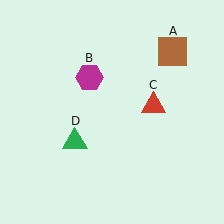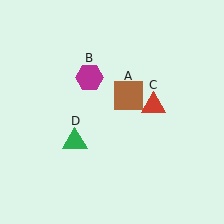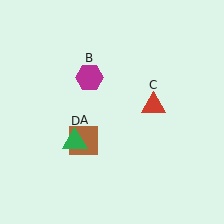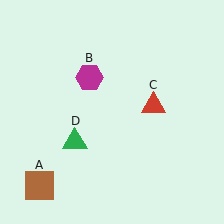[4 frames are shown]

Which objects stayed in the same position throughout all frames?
Magenta hexagon (object B) and red triangle (object C) and green triangle (object D) remained stationary.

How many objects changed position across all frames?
1 object changed position: brown square (object A).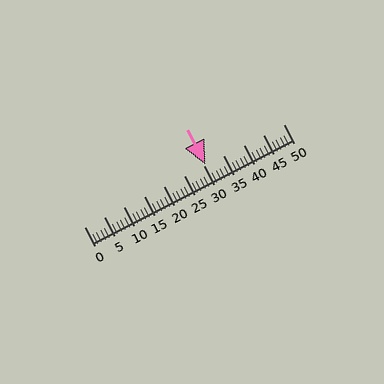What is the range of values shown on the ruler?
The ruler shows values from 0 to 50.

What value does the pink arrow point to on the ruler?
The pink arrow points to approximately 30.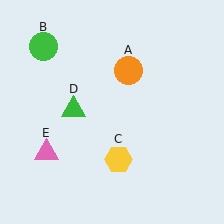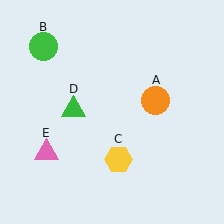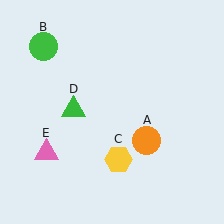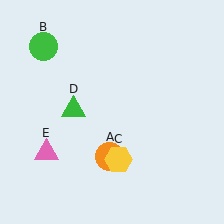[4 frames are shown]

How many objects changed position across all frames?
1 object changed position: orange circle (object A).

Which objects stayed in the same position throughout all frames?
Green circle (object B) and yellow hexagon (object C) and green triangle (object D) and pink triangle (object E) remained stationary.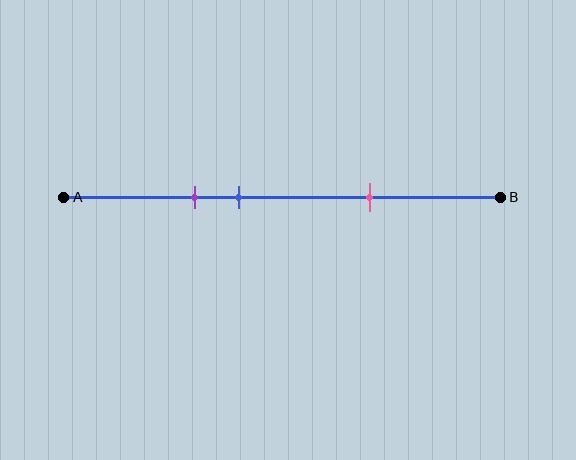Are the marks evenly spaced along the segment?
No, the marks are not evenly spaced.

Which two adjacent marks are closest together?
The purple and blue marks are the closest adjacent pair.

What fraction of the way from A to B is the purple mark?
The purple mark is approximately 30% (0.3) of the way from A to B.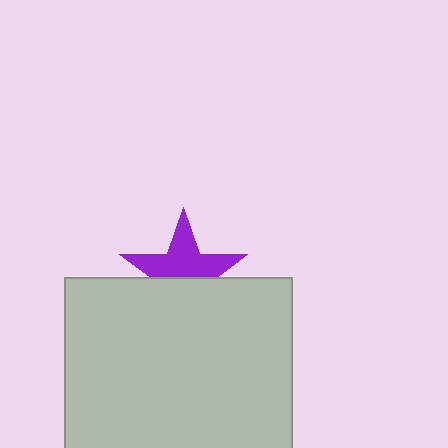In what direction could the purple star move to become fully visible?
The purple star could move up. That would shift it out from behind the light gray square entirely.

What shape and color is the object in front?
The object in front is a light gray square.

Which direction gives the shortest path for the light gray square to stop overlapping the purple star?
Moving down gives the shortest separation.